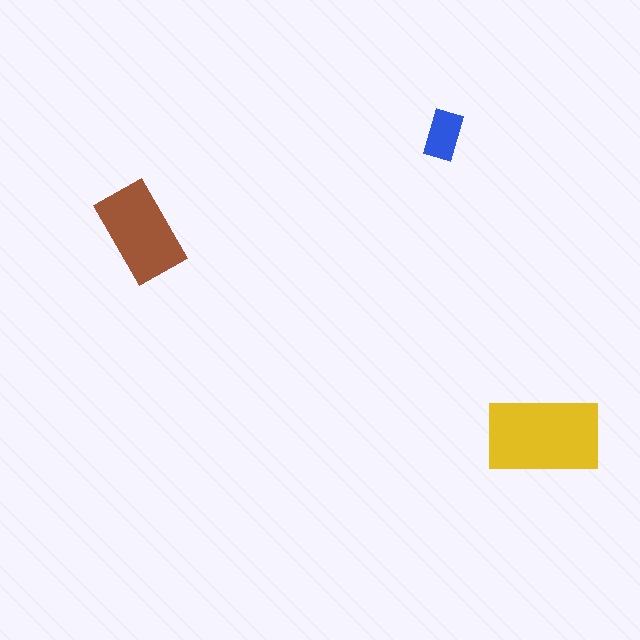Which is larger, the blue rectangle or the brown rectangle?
The brown one.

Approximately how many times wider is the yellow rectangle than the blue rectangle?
About 2.5 times wider.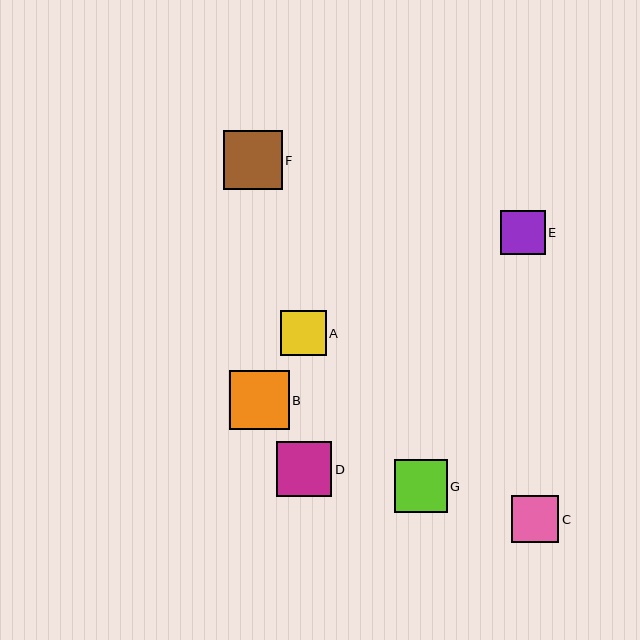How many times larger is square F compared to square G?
Square F is approximately 1.1 times the size of square G.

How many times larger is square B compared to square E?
Square B is approximately 1.3 times the size of square E.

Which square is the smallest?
Square E is the smallest with a size of approximately 44 pixels.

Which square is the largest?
Square B is the largest with a size of approximately 59 pixels.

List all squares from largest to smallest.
From largest to smallest: B, F, D, G, C, A, E.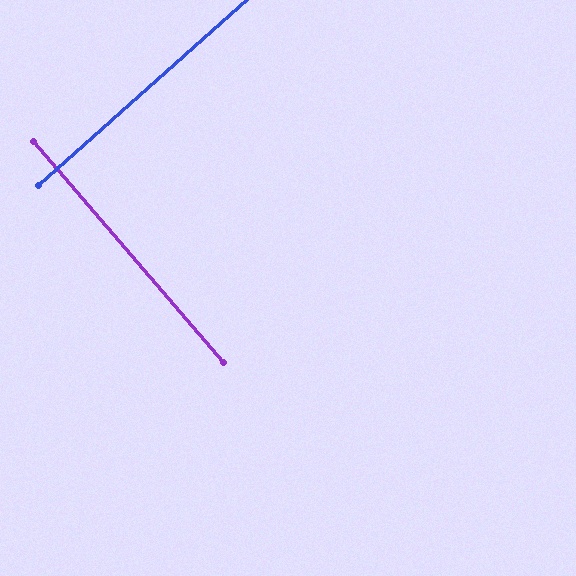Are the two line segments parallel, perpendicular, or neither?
Perpendicular — they meet at approximately 89°.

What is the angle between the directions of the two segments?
Approximately 89 degrees.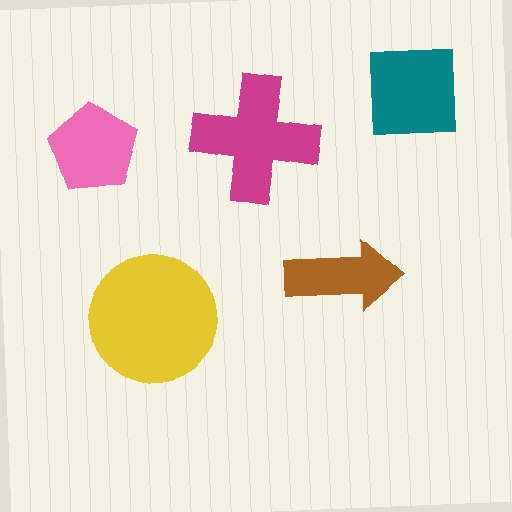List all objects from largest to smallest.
The yellow circle, the magenta cross, the teal square, the pink pentagon, the brown arrow.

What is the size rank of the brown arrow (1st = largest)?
5th.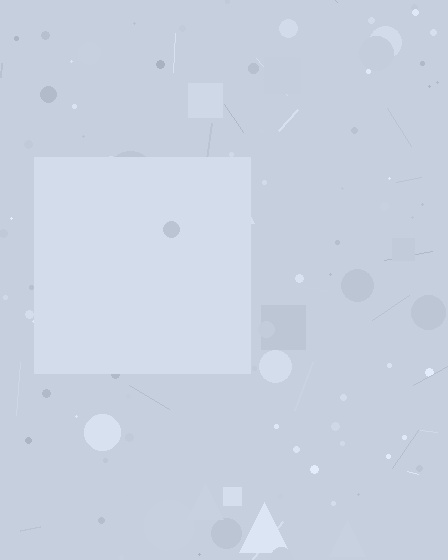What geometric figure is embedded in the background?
A square is embedded in the background.